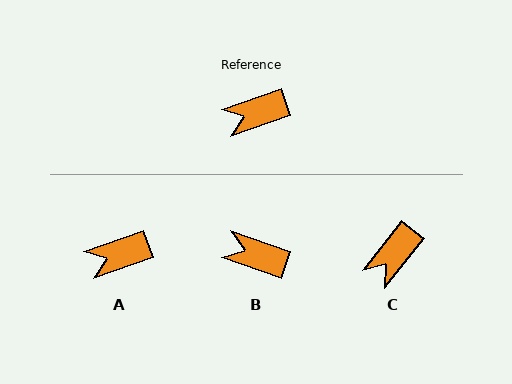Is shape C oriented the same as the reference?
No, it is off by about 32 degrees.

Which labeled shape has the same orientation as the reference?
A.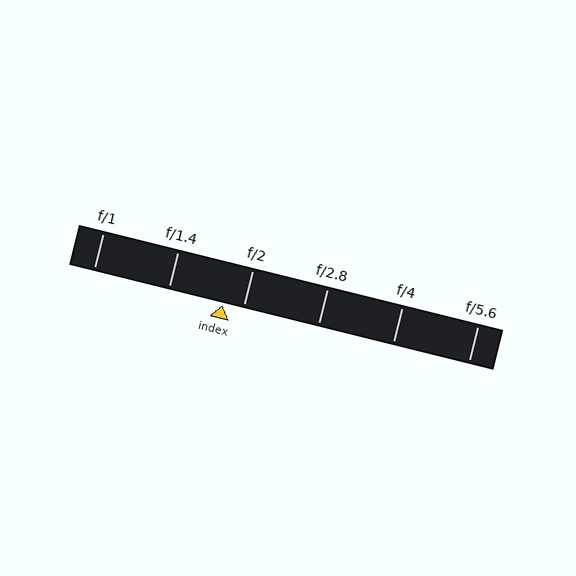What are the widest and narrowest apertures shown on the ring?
The widest aperture shown is f/1 and the narrowest is f/5.6.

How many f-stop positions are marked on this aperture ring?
There are 6 f-stop positions marked.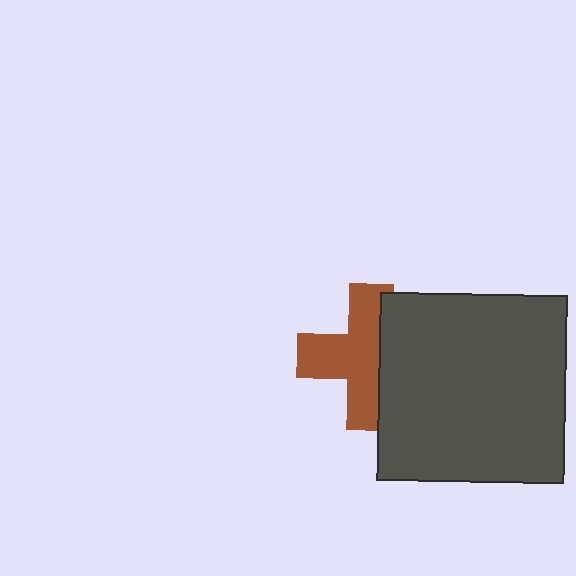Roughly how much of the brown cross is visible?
About half of it is visible (roughly 62%).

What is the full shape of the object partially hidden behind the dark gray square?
The partially hidden object is a brown cross.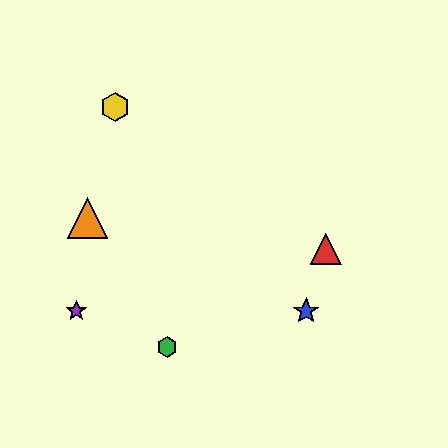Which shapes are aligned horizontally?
The blue star, the purple star are aligned horizontally.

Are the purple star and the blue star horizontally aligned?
Yes, both are at y≈311.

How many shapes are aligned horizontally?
2 shapes (the blue star, the purple star) are aligned horizontally.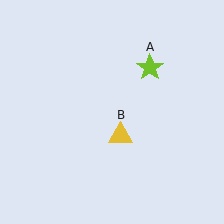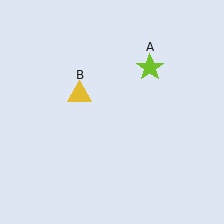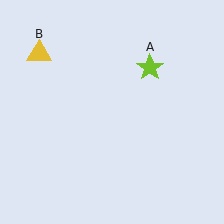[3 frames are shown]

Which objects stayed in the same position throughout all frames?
Lime star (object A) remained stationary.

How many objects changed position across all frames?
1 object changed position: yellow triangle (object B).